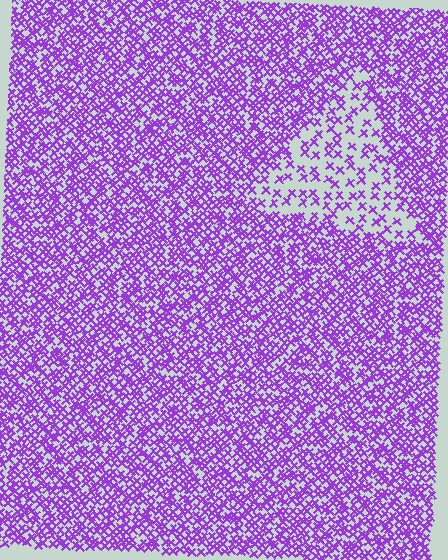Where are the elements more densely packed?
The elements are more densely packed outside the triangle boundary.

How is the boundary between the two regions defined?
The boundary is defined by a change in element density (approximately 2.6x ratio). All elements are the same color, size, and shape.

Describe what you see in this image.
The image contains small purple elements arranged at two different densities. A triangle-shaped region is visible where the elements are less densely packed than the surrounding area.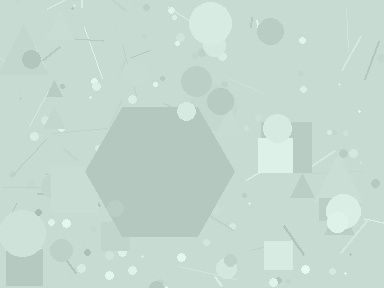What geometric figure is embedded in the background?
A hexagon is embedded in the background.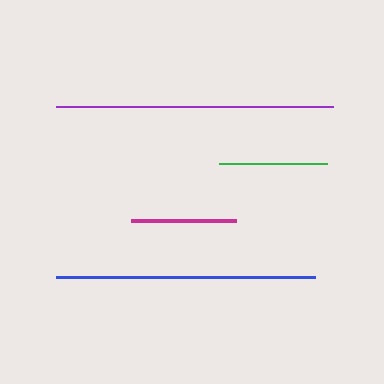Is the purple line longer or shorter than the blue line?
The purple line is longer than the blue line.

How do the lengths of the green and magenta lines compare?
The green and magenta lines are approximately the same length.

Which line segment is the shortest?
The magenta line is the shortest at approximately 105 pixels.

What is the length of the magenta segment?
The magenta segment is approximately 105 pixels long.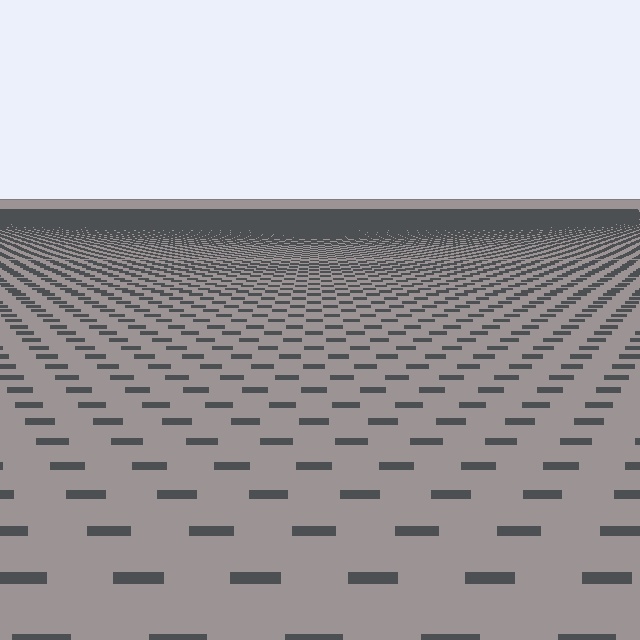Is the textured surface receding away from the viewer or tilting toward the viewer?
The surface is receding away from the viewer. Texture elements get smaller and denser toward the top.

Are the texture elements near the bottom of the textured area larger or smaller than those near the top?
Larger. Near the bottom, elements are closer to the viewer and appear at a bigger on-screen size.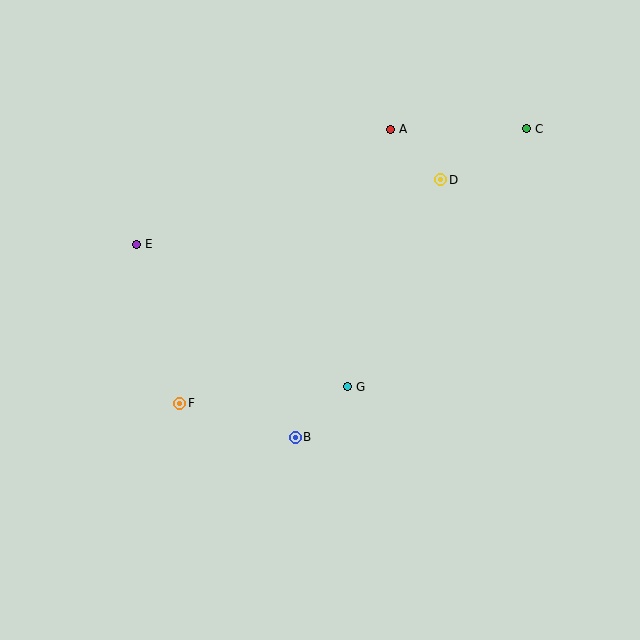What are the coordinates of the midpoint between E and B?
The midpoint between E and B is at (216, 341).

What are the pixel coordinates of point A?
Point A is at (391, 129).